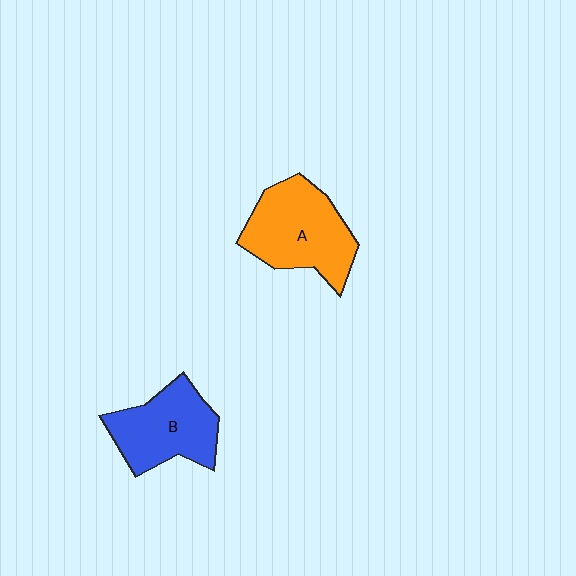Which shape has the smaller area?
Shape B (blue).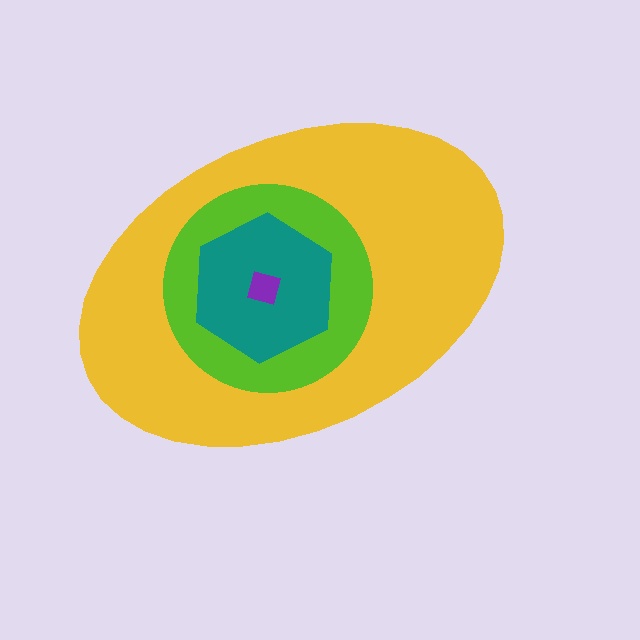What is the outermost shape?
The yellow ellipse.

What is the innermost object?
The purple diamond.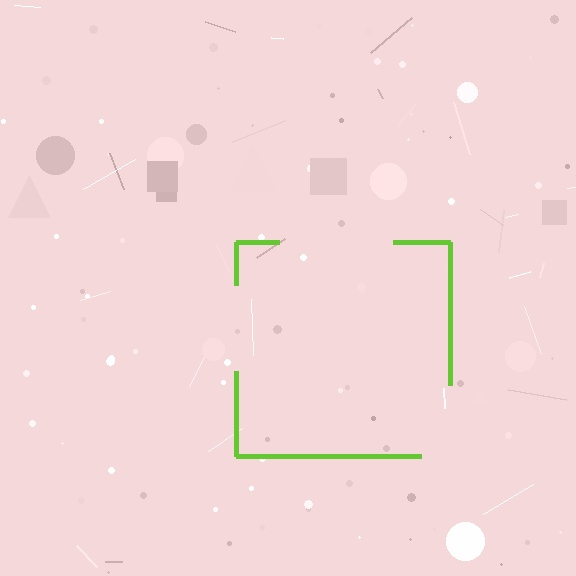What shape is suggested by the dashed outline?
The dashed outline suggests a square.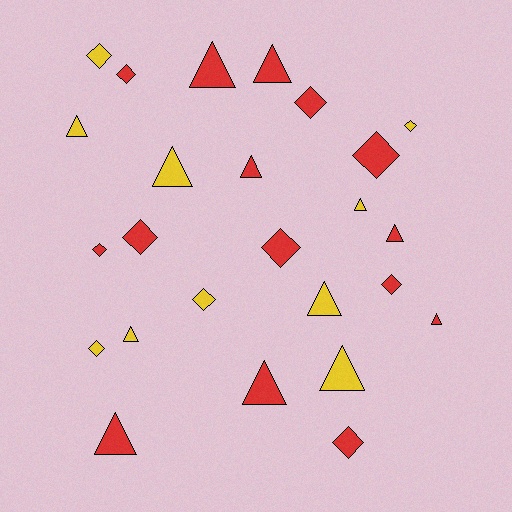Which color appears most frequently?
Red, with 15 objects.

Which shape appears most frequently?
Triangle, with 13 objects.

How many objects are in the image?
There are 25 objects.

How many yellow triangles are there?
There are 6 yellow triangles.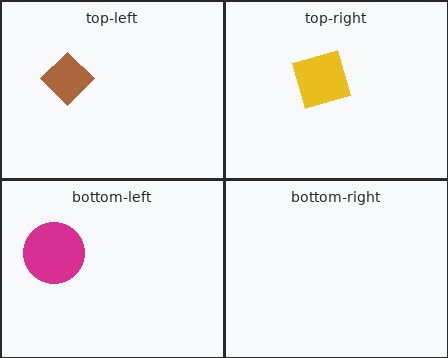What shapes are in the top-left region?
The brown diamond.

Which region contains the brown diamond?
The top-left region.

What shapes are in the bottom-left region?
The magenta circle.